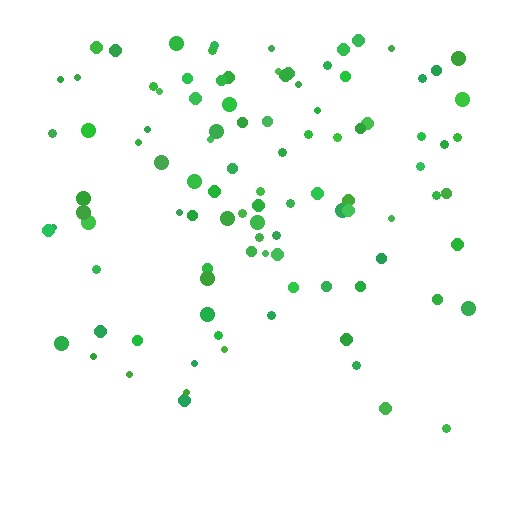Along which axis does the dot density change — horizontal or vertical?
Vertical.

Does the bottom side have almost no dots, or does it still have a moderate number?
Still a moderate number, just noticeably fewer than the top.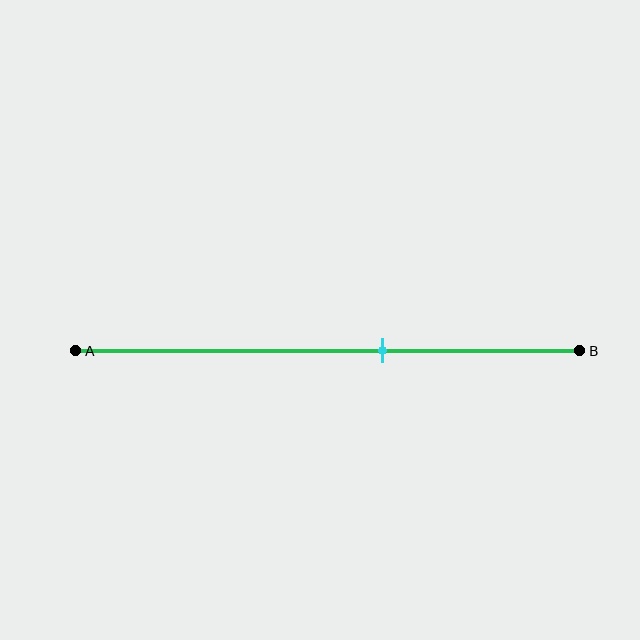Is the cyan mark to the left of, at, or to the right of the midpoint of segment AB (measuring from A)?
The cyan mark is to the right of the midpoint of segment AB.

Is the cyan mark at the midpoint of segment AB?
No, the mark is at about 60% from A, not at the 50% midpoint.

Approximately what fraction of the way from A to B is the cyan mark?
The cyan mark is approximately 60% of the way from A to B.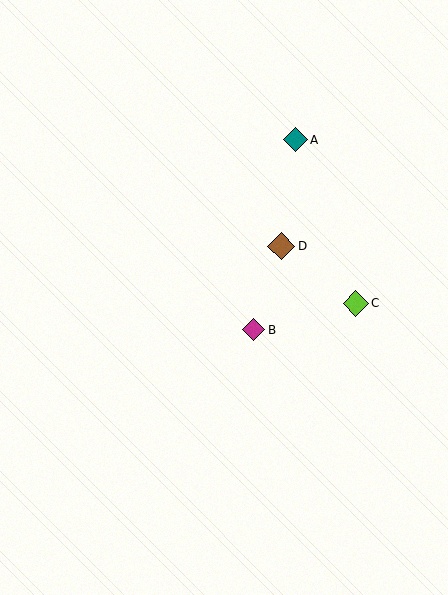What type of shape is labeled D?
Shape D is a brown diamond.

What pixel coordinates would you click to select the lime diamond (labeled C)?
Click at (356, 303) to select the lime diamond C.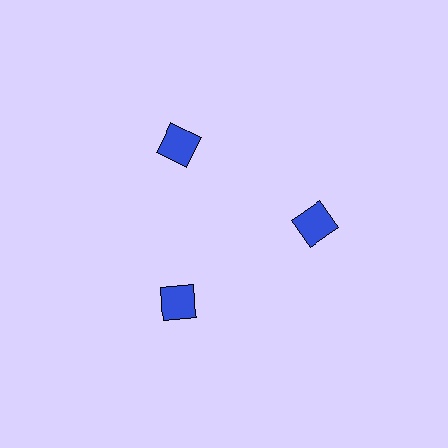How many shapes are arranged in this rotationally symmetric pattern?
There are 3 shapes, arranged in 3 groups of 1.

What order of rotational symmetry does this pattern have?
This pattern has 3-fold rotational symmetry.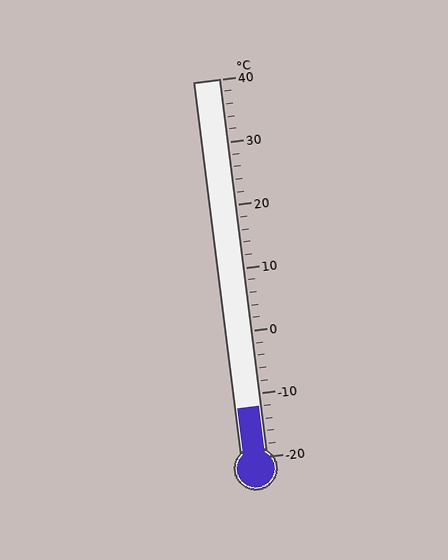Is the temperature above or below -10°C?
The temperature is below -10°C.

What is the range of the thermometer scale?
The thermometer scale ranges from -20°C to 40°C.